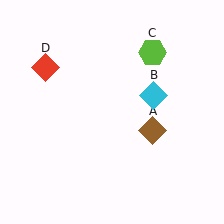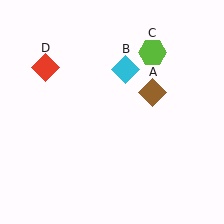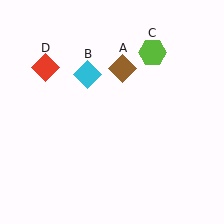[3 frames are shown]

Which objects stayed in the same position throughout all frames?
Lime hexagon (object C) and red diamond (object D) remained stationary.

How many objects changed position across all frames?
2 objects changed position: brown diamond (object A), cyan diamond (object B).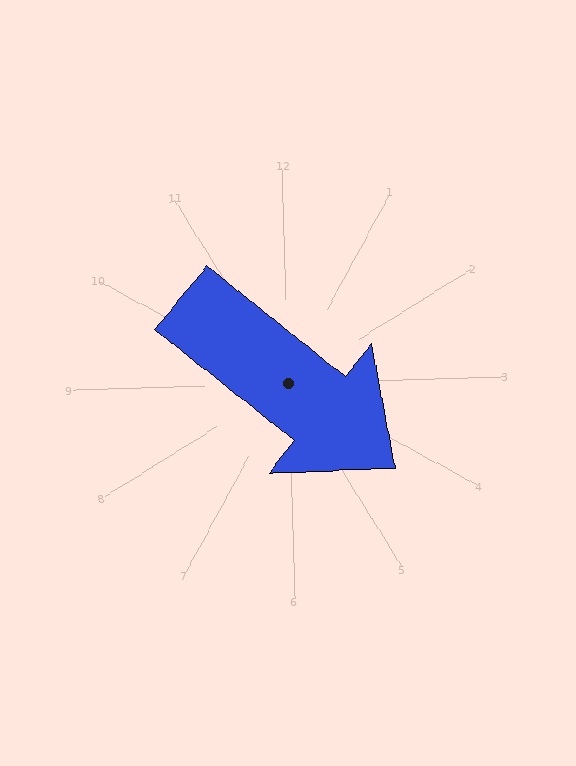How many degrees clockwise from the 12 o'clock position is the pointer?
Approximately 130 degrees.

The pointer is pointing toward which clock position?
Roughly 4 o'clock.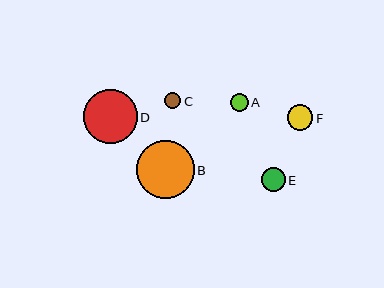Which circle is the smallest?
Circle C is the smallest with a size of approximately 16 pixels.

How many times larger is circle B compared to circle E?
Circle B is approximately 2.4 times the size of circle E.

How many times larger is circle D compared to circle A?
Circle D is approximately 3.0 times the size of circle A.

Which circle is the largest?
Circle B is the largest with a size of approximately 57 pixels.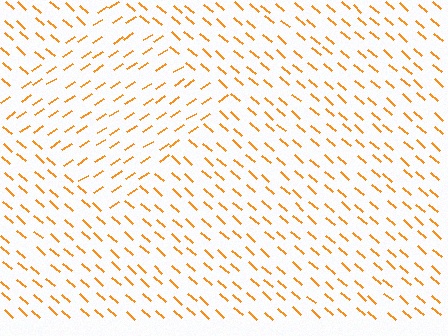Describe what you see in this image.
The image is filled with small orange line segments. A diamond region in the image has lines oriented differently from the surrounding lines, creating a visible texture boundary.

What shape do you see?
I see a diamond.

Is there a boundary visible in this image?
Yes, there is a texture boundary formed by a change in line orientation.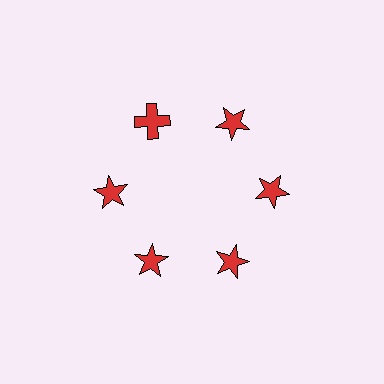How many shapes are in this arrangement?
There are 6 shapes arranged in a ring pattern.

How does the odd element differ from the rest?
It has a different shape: cross instead of star.